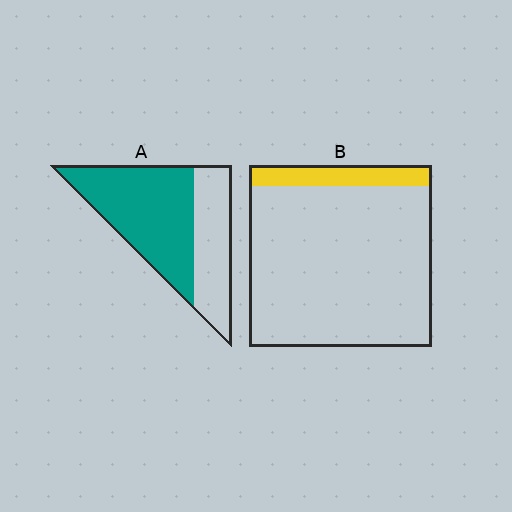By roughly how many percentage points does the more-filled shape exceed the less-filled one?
By roughly 50 percentage points (A over B).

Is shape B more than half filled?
No.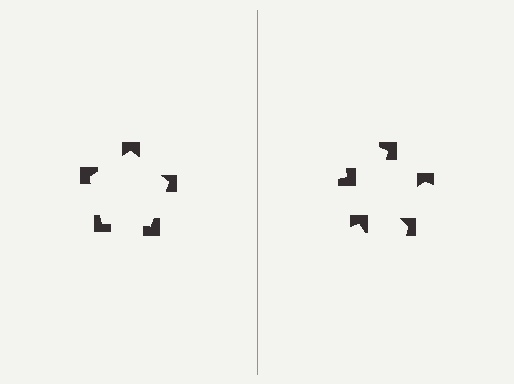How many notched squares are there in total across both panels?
10 — 5 on each side.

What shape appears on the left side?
An illusory pentagon.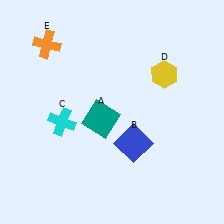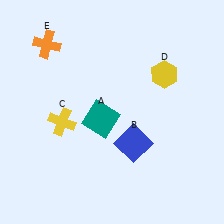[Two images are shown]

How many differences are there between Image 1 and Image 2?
There is 1 difference between the two images.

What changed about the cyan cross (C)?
In Image 1, C is cyan. In Image 2, it changed to yellow.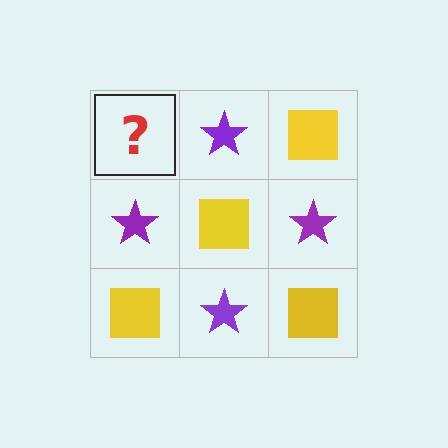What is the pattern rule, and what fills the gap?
The rule is that it alternates yellow square and purple star in a checkerboard pattern. The gap should be filled with a yellow square.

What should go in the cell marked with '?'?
The missing cell should contain a yellow square.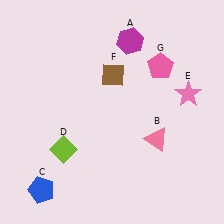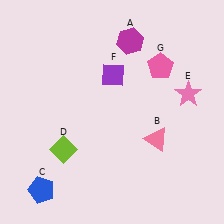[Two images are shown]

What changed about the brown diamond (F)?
In Image 1, F is brown. In Image 2, it changed to purple.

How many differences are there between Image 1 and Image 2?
There is 1 difference between the two images.